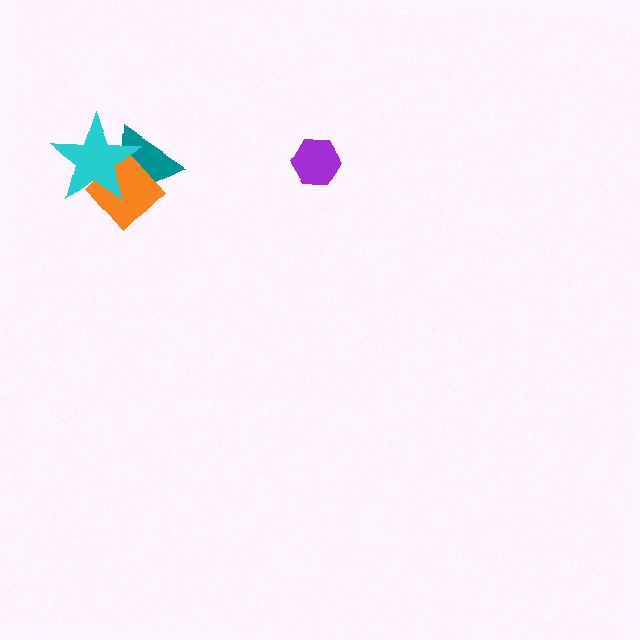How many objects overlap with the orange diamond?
2 objects overlap with the orange diamond.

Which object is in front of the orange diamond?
The cyan star is in front of the orange diamond.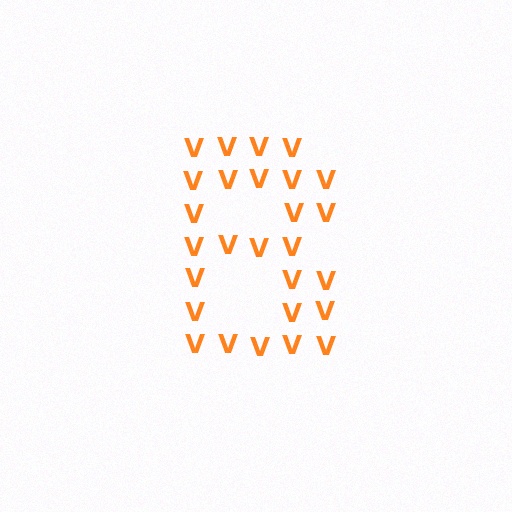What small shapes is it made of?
It is made of small letter V's.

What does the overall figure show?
The overall figure shows the letter B.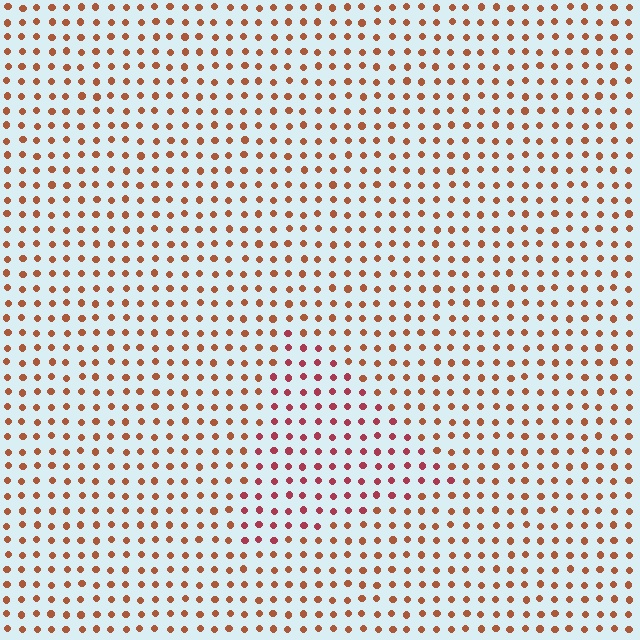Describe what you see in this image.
The image is filled with small brown elements in a uniform arrangement. A triangle-shaped region is visible where the elements are tinted to a slightly different hue, forming a subtle color boundary.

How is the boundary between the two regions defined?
The boundary is defined purely by a slight shift in hue (about 29 degrees). Spacing, size, and orientation are identical on both sides.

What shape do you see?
I see a triangle.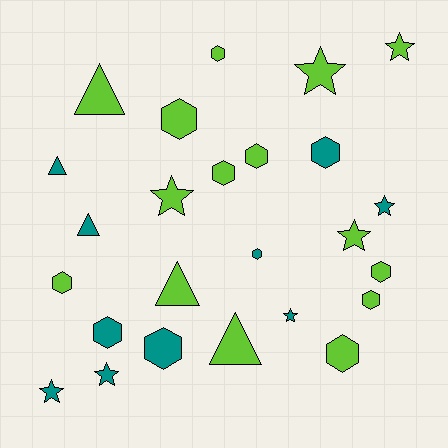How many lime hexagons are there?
There are 8 lime hexagons.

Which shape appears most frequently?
Hexagon, with 12 objects.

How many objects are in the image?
There are 25 objects.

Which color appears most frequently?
Lime, with 15 objects.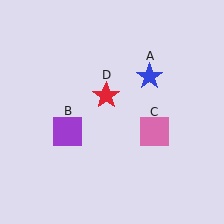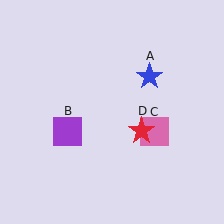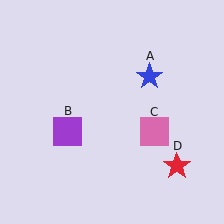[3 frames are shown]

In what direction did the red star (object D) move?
The red star (object D) moved down and to the right.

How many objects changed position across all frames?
1 object changed position: red star (object D).